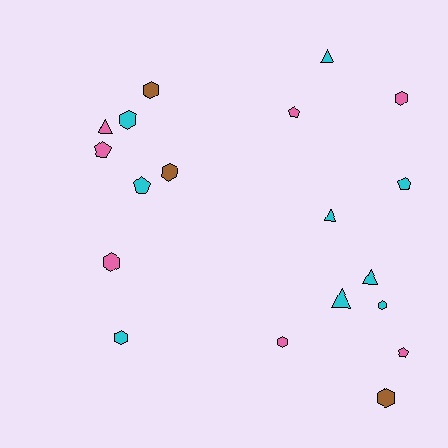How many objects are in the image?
There are 19 objects.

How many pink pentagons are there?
There are 3 pink pentagons.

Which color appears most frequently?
Cyan, with 9 objects.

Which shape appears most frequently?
Hexagon, with 9 objects.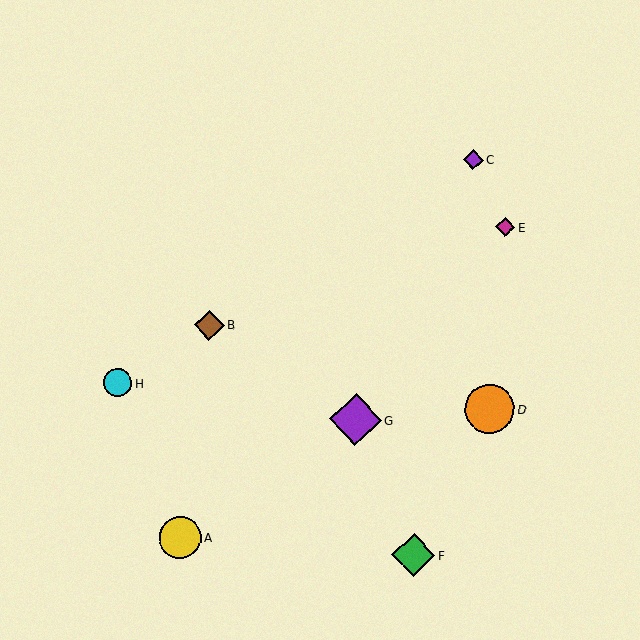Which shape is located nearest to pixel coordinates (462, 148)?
The purple diamond (labeled C) at (473, 160) is nearest to that location.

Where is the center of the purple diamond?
The center of the purple diamond is at (473, 160).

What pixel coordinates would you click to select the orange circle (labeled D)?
Click at (489, 409) to select the orange circle D.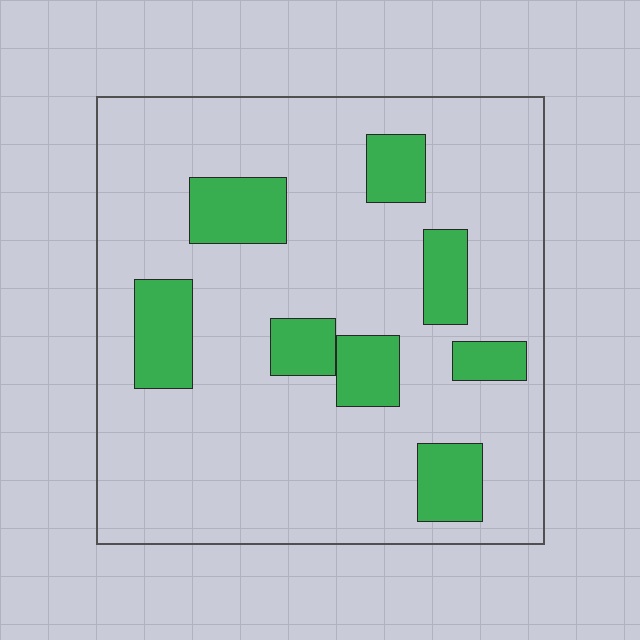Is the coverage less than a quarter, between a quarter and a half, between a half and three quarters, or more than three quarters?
Less than a quarter.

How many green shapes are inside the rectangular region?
8.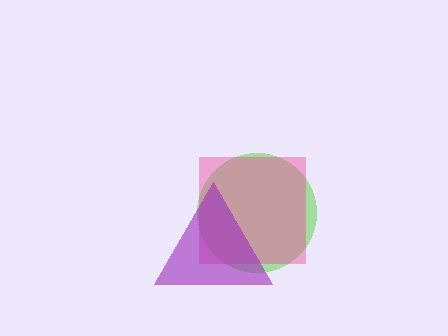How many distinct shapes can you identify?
There are 3 distinct shapes: a lime circle, a pink square, a purple triangle.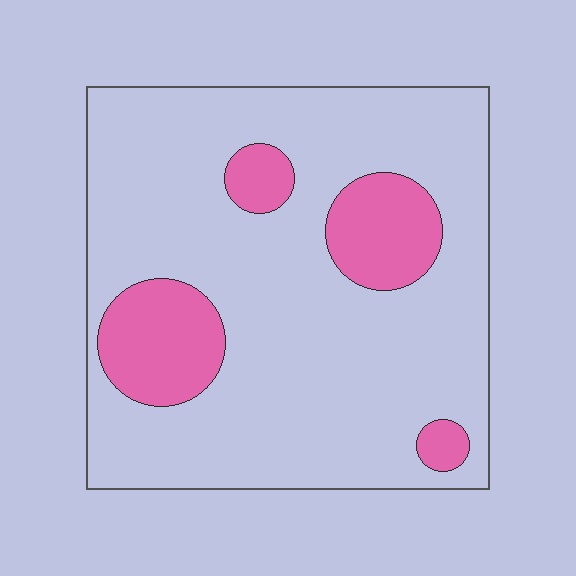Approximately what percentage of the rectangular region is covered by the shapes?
Approximately 20%.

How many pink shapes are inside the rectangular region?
4.